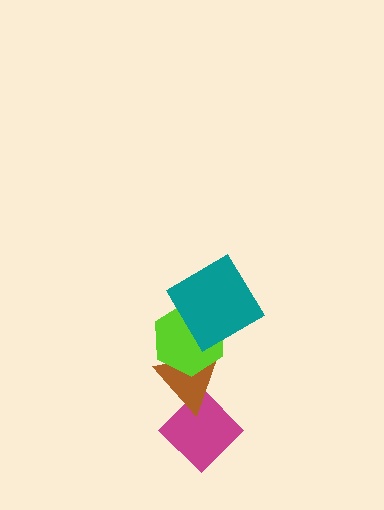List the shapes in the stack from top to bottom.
From top to bottom: the teal diamond, the lime hexagon, the brown triangle, the magenta diamond.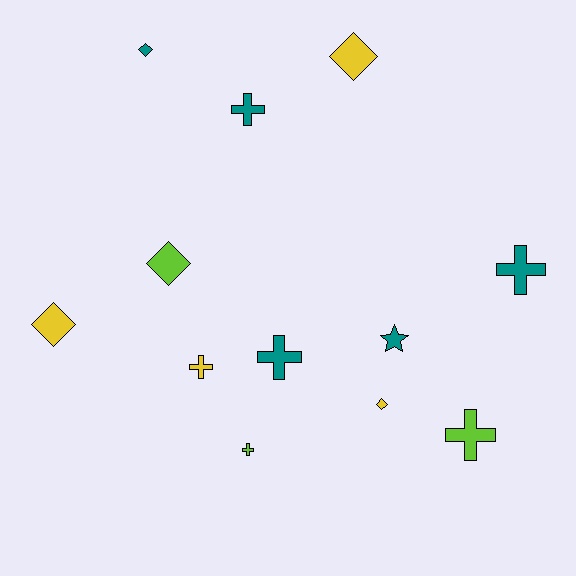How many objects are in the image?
There are 12 objects.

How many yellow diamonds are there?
There are 3 yellow diamonds.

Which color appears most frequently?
Teal, with 5 objects.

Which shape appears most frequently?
Cross, with 6 objects.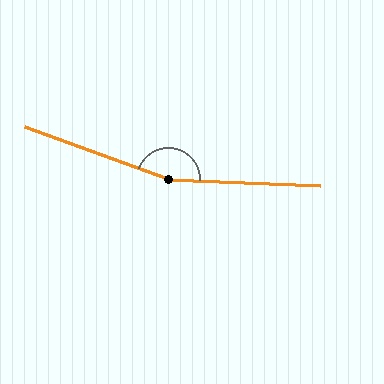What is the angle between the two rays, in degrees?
Approximately 163 degrees.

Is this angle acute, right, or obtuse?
It is obtuse.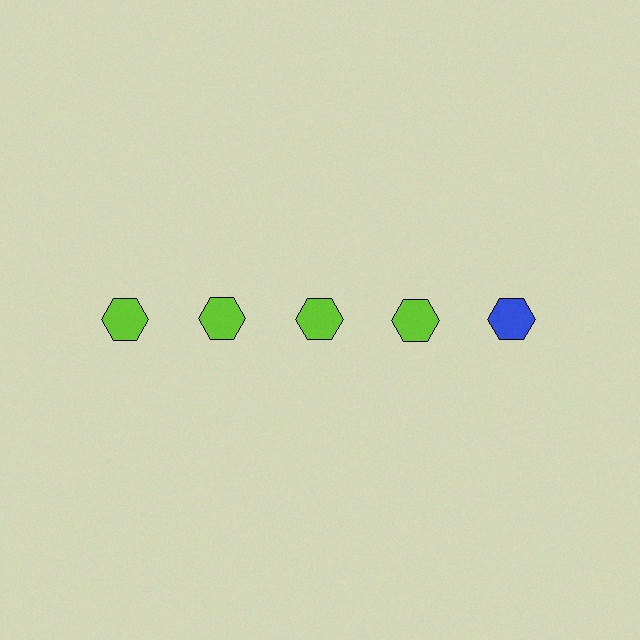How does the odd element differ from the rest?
It has a different color: blue instead of lime.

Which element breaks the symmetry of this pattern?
The blue hexagon in the top row, rightmost column breaks the symmetry. All other shapes are lime hexagons.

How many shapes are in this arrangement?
There are 5 shapes arranged in a grid pattern.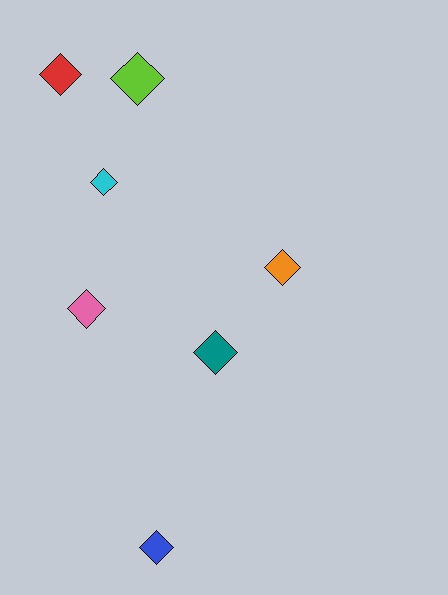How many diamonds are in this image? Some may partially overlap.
There are 7 diamonds.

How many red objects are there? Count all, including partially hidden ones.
There is 1 red object.